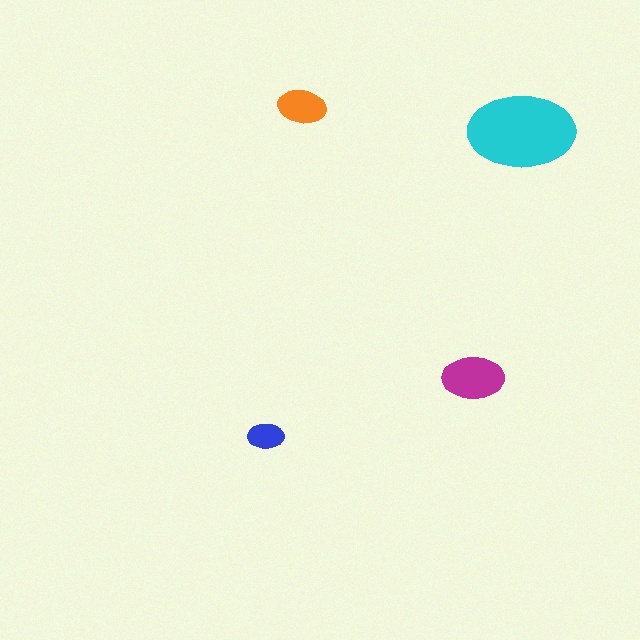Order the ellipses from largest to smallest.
the cyan one, the magenta one, the orange one, the blue one.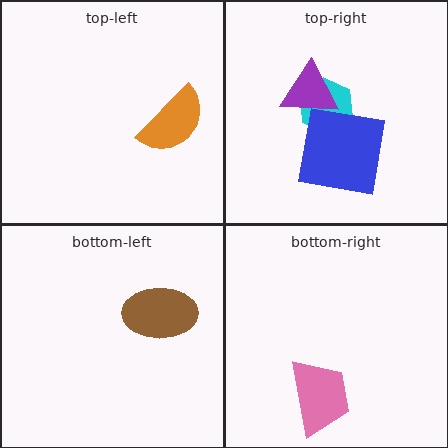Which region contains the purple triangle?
The top-right region.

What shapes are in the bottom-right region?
The pink trapezoid.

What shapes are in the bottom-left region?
The brown ellipse.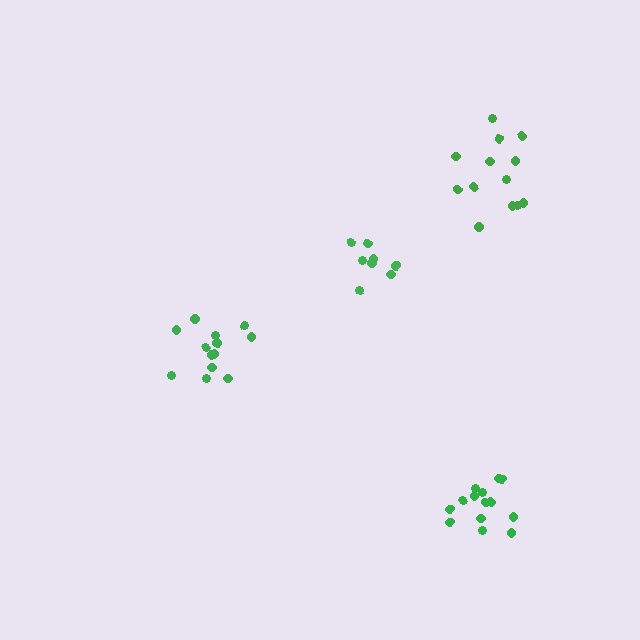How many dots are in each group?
Group 1: 9 dots, Group 2: 14 dots, Group 3: 13 dots, Group 4: 13 dots (49 total).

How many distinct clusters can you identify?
There are 4 distinct clusters.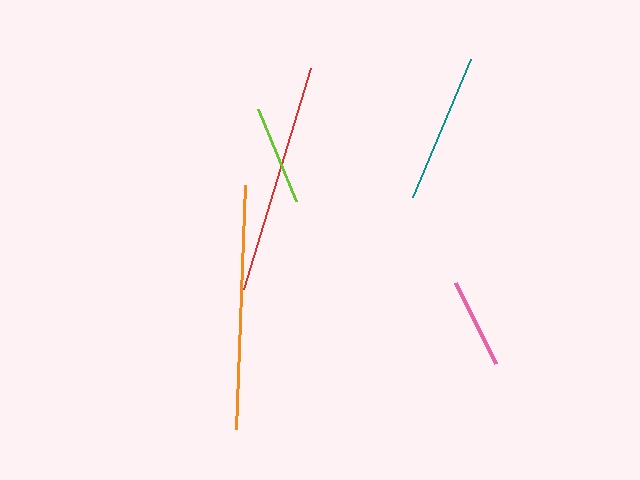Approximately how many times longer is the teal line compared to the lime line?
The teal line is approximately 1.5 times the length of the lime line.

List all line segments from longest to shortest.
From longest to shortest: orange, red, teal, lime, pink.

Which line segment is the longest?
The orange line is the longest at approximately 245 pixels.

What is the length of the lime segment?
The lime segment is approximately 99 pixels long.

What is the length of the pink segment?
The pink segment is approximately 90 pixels long.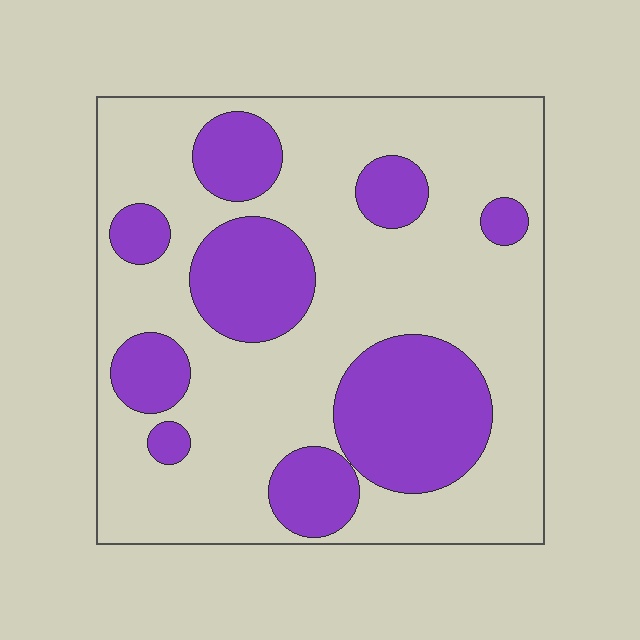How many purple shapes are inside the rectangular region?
9.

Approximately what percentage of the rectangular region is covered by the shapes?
Approximately 30%.